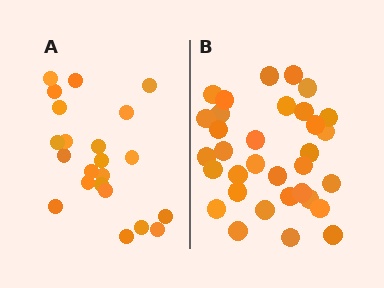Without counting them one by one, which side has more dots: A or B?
Region B (the right region) has more dots.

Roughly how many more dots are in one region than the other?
Region B has roughly 12 or so more dots than region A.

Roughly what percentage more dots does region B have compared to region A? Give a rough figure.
About 50% more.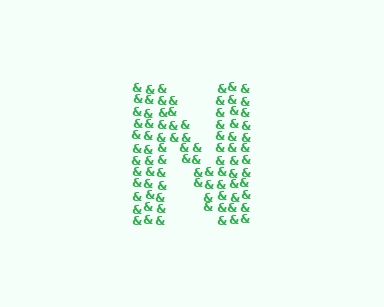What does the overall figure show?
The overall figure shows the letter N.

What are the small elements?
The small elements are ampersands.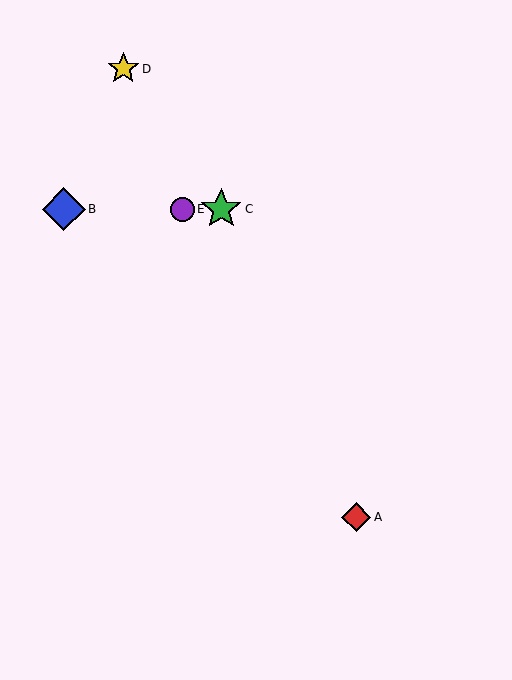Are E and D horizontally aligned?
No, E is at y≈209 and D is at y≈69.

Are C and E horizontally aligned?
Yes, both are at y≈209.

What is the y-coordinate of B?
Object B is at y≈209.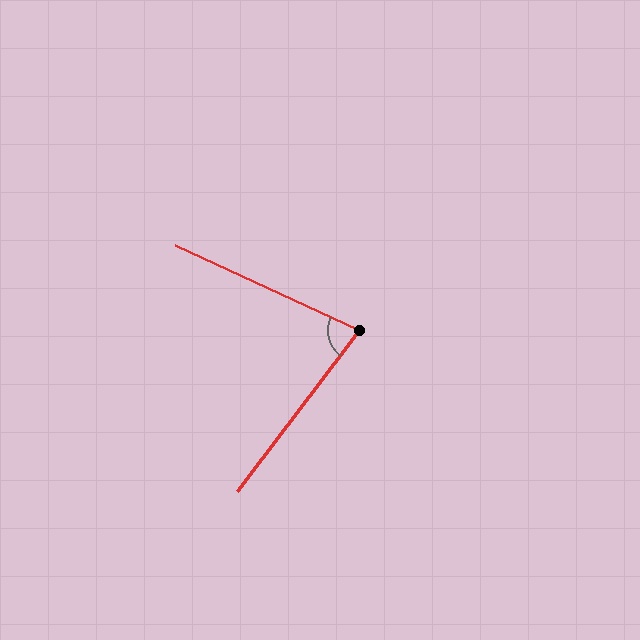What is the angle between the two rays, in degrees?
Approximately 77 degrees.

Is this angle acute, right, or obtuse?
It is acute.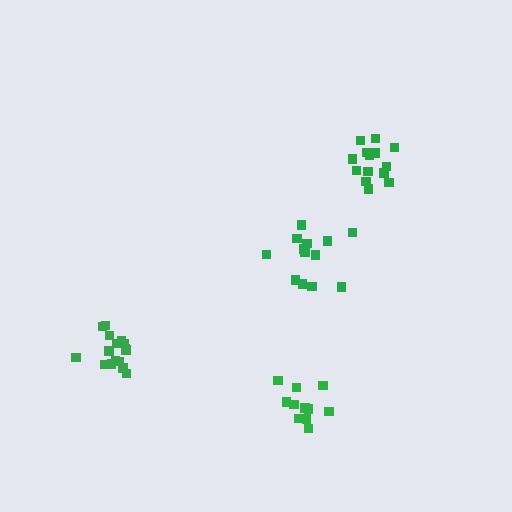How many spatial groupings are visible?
There are 4 spatial groupings.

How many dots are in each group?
Group 1: 16 dots, Group 2: 12 dots, Group 3: 13 dots, Group 4: 14 dots (55 total).